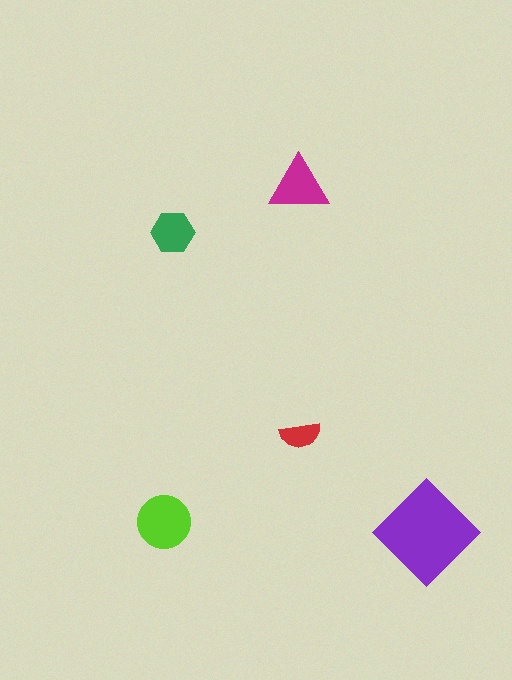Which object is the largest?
The purple diamond.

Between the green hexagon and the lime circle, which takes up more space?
The lime circle.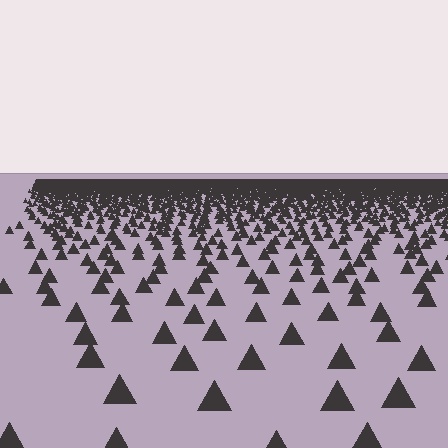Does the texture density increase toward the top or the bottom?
Density increases toward the top.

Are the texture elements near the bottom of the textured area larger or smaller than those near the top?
Larger. Near the bottom, elements are closer to the viewer and appear at a bigger on-screen size.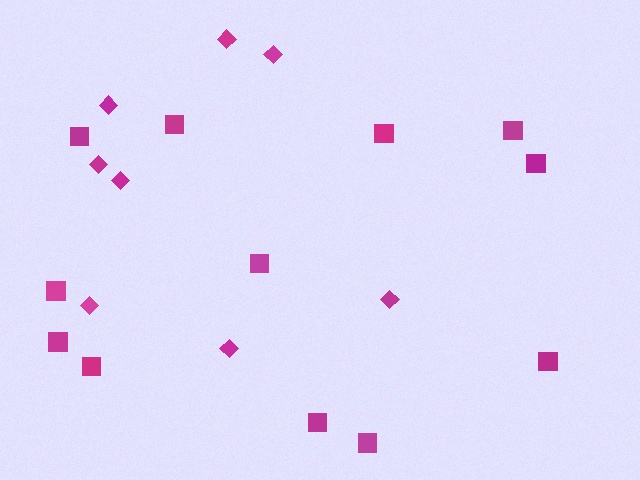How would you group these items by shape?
There are 2 groups: one group of diamonds (8) and one group of squares (12).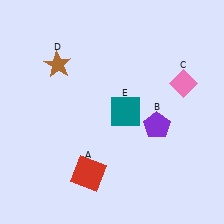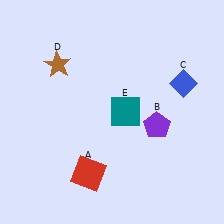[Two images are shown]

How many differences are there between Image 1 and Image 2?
There is 1 difference between the two images.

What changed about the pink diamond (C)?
In Image 1, C is pink. In Image 2, it changed to blue.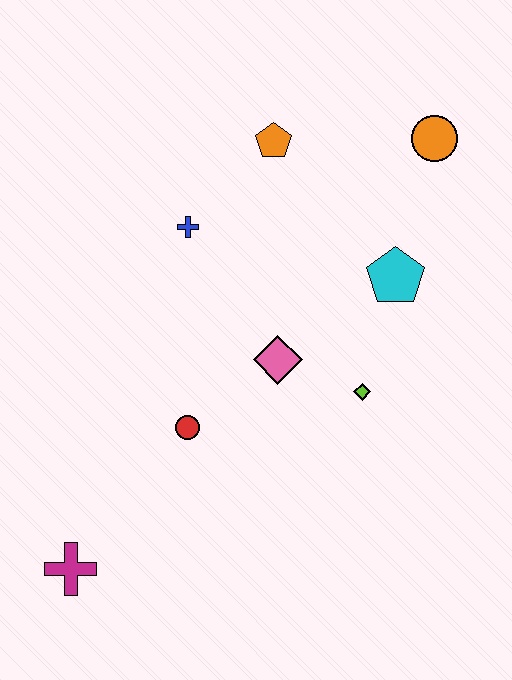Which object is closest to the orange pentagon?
The blue cross is closest to the orange pentagon.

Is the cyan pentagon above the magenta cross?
Yes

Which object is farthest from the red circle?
The orange circle is farthest from the red circle.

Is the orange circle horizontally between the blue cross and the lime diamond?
No